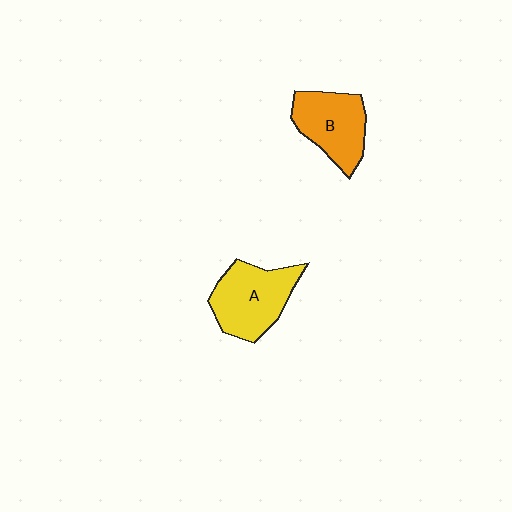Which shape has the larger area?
Shape A (yellow).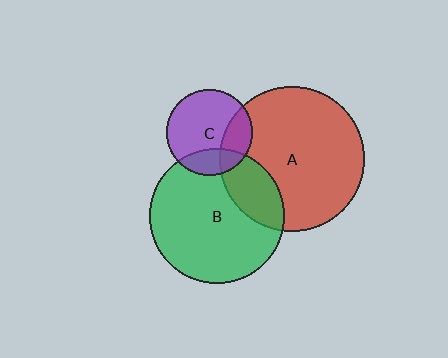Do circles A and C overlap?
Yes.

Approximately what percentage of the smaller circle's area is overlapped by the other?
Approximately 25%.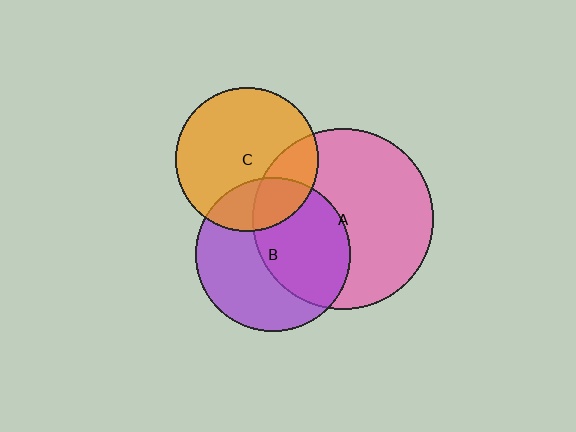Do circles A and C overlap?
Yes.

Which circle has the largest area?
Circle A (pink).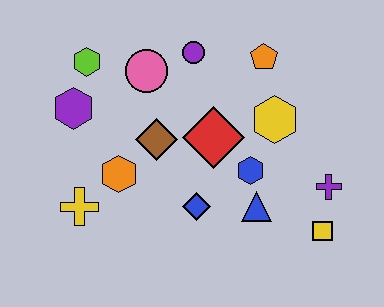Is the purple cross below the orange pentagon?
Yes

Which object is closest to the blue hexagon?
The blue triangle is closest to the blue hexagon.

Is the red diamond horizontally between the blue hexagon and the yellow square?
No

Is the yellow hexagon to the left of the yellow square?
Yes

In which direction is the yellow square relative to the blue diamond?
The yellow square is to the right of the blue diamond.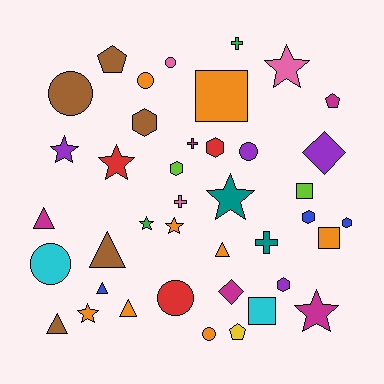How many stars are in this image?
There are 8 stars.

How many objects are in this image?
There are 40 objects.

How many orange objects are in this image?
There are 8 orange objects.